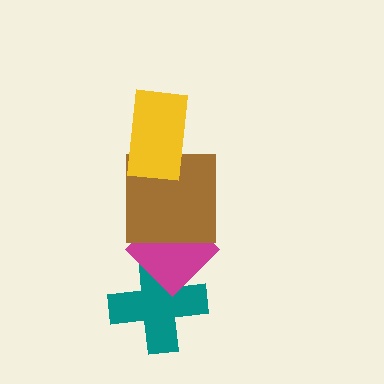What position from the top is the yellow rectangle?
The yellow rectangle is 1st from the top.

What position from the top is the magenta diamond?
The magenta diamond is 3rd from the top.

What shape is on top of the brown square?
The yellow rectangle is on top of the brown square.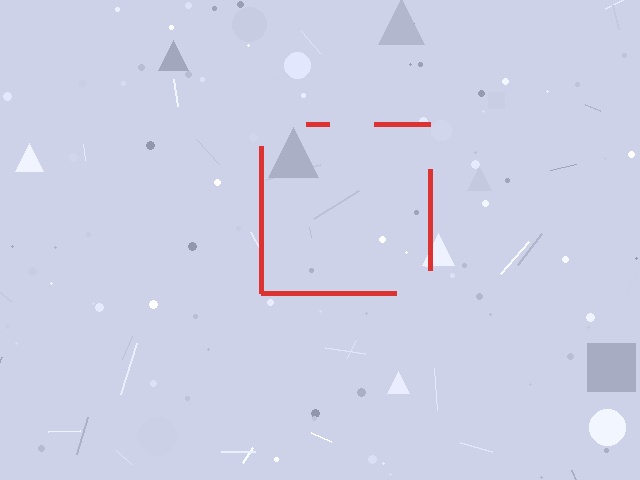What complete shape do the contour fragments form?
The contour fragments form a square.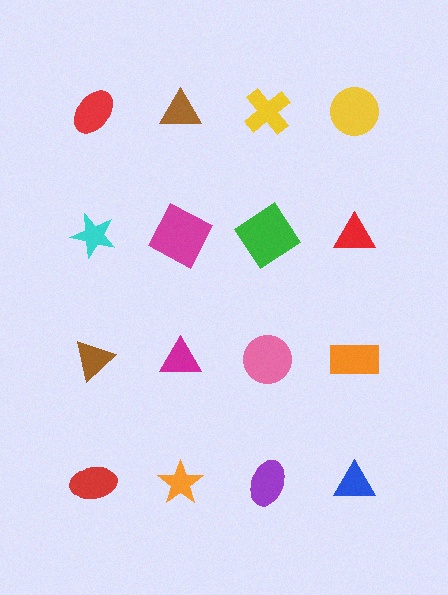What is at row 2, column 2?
A magenta square.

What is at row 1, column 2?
A brown triangle.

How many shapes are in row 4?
4 shapes.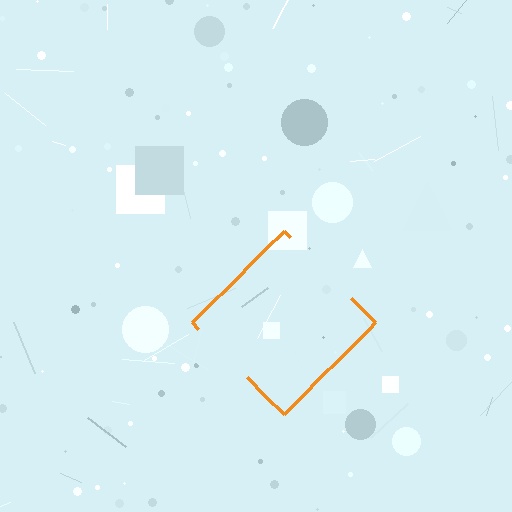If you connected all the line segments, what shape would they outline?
They would outline a diamond.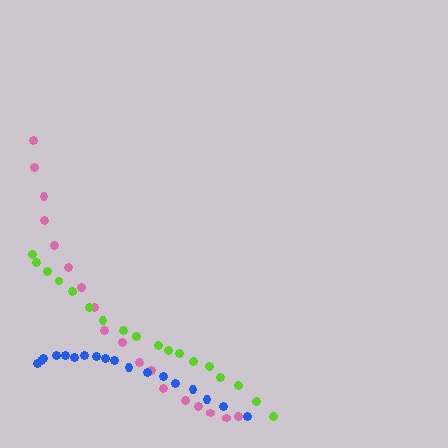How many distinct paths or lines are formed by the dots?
There are 3 distinct paths.